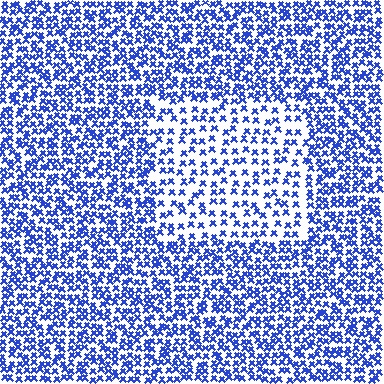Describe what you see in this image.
The image contains small blue elements arranged at two different densities. A rectangle-shaped region is visible where the elements are less densely packed than the surrounding area.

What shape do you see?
I see a rectangle.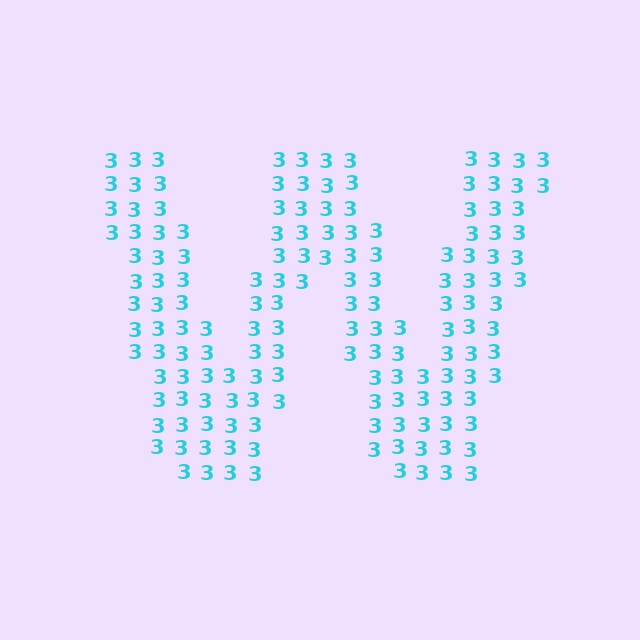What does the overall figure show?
The overall figure shows the letter W.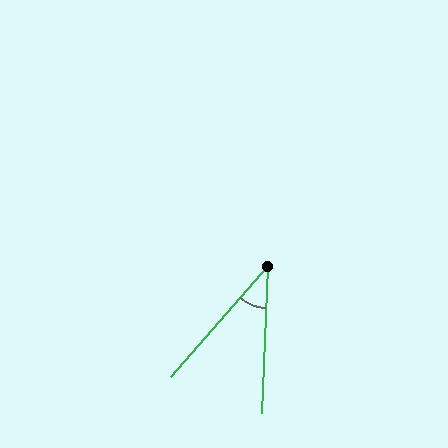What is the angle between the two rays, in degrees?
Approximately 39 degrees.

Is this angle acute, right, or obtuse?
It is acute.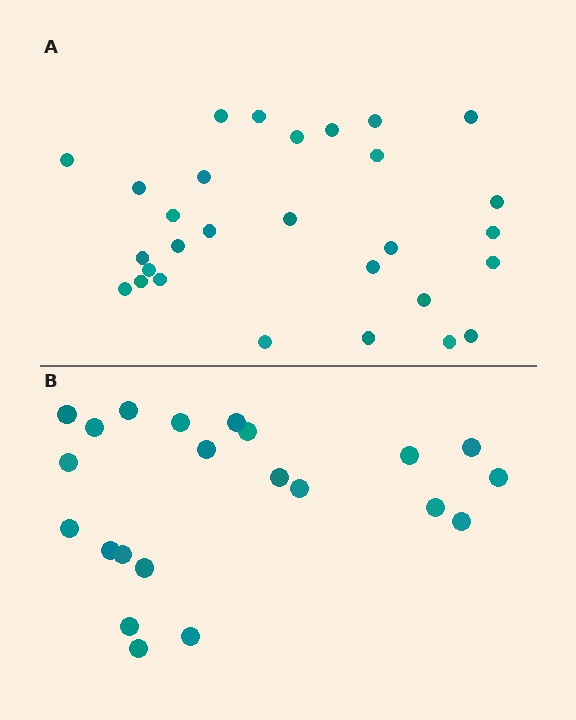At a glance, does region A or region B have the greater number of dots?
Region A (the top region) has more dots.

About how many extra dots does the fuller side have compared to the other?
Region A has roughly 8 or so more dots than region B.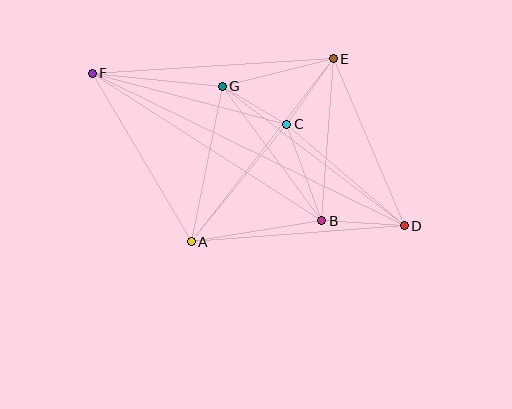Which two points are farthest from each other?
Points D and F are farthest from each other.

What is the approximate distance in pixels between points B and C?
The distance between B and C is approximately 102 pixels.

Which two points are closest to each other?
Points C and G are closest to each other.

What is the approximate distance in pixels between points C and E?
The distance between C and E is approximately 81 pixels.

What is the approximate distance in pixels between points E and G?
The distance between E and G is approximately 114 pixels.